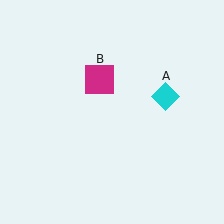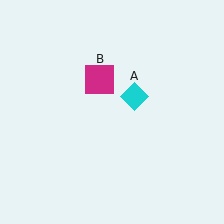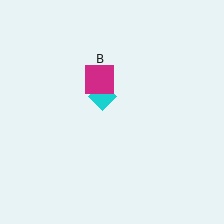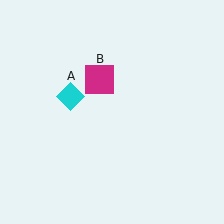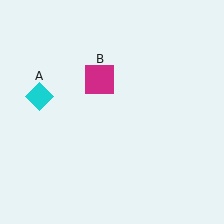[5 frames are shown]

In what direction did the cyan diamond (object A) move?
The cyan diamond (object A) moved left.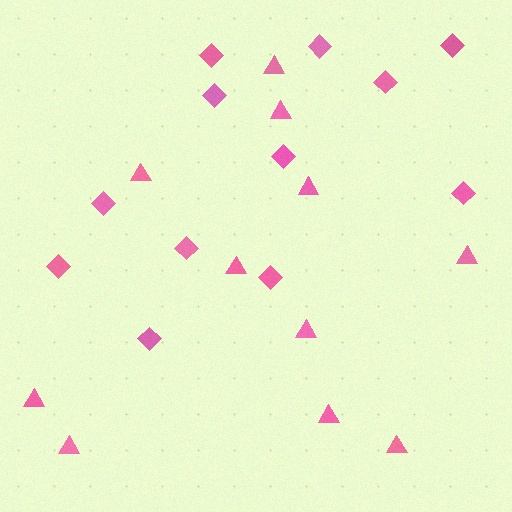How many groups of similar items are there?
There are 2 groups: one group of triangles (11) and one group of diamonds (12).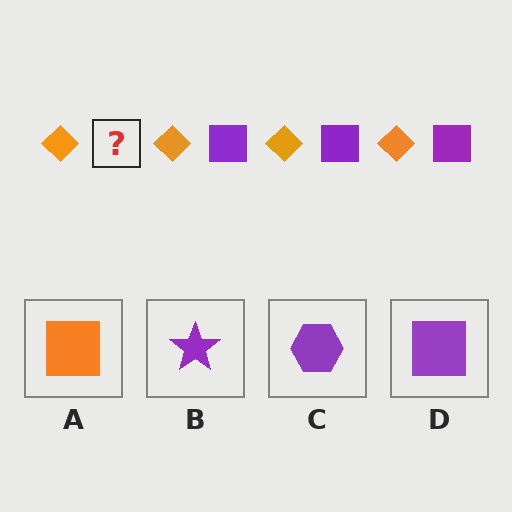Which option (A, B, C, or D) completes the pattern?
D.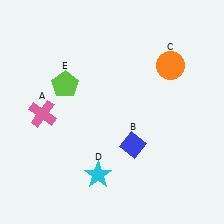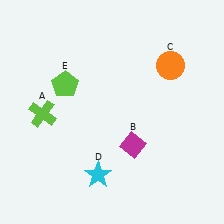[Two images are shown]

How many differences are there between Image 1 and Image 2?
There are 2 differences between the two images.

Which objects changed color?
A changed from pink to lime. B changed from blue to magenta.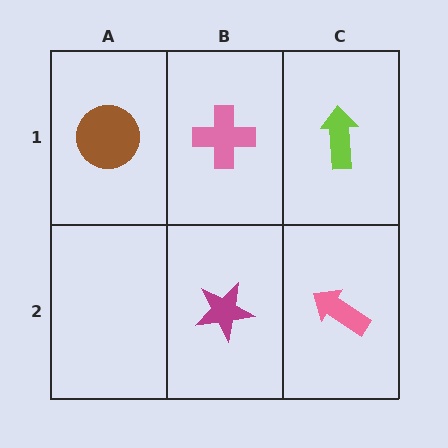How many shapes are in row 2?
2 shapes.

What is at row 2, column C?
A pink arrow.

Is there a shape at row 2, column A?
No, that cell is empty.